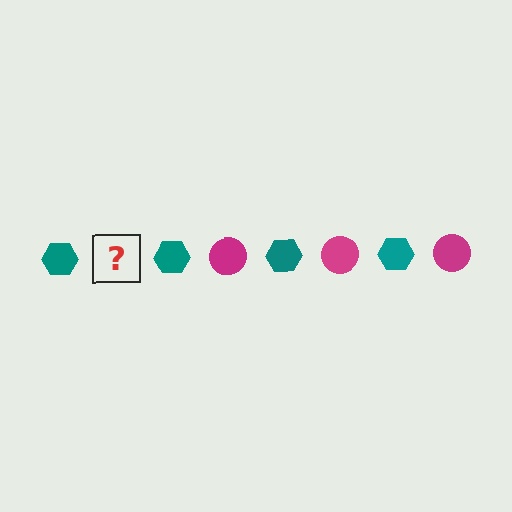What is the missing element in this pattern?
The missing element is a magenta circle.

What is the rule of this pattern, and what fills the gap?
The rule is that the pattern alternates between teal hexagon and magenta circle. The gap should be filled with a magenta circle.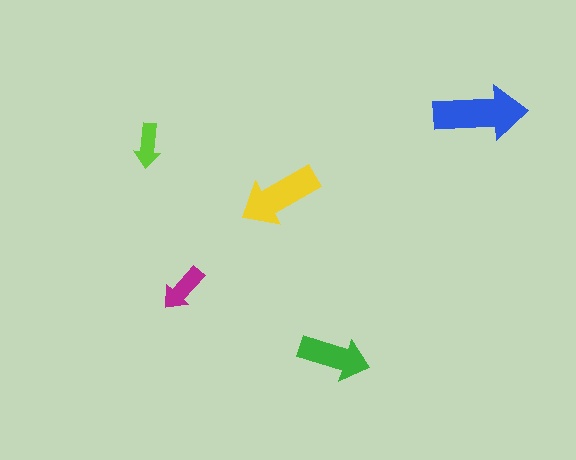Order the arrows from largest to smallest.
the blue one, the yellow one, the green one, the magenta one, the lime one.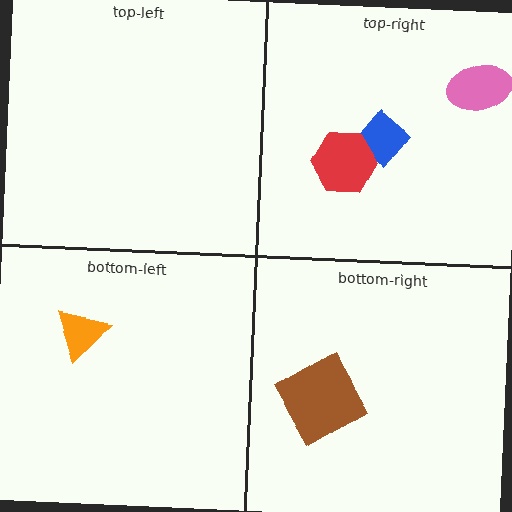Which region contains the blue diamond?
The top-right region.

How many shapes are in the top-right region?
3.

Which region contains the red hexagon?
The top-right region.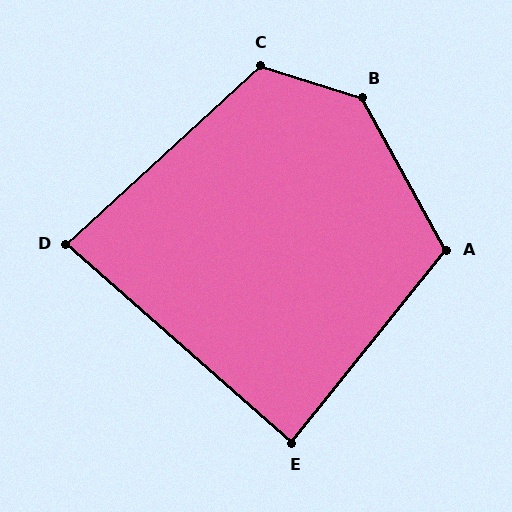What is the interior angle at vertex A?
Approximately 112 degrees (obtuse).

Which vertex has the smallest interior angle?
D, at approximately 84 degrees.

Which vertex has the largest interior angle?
B, at approximately 136 degrees.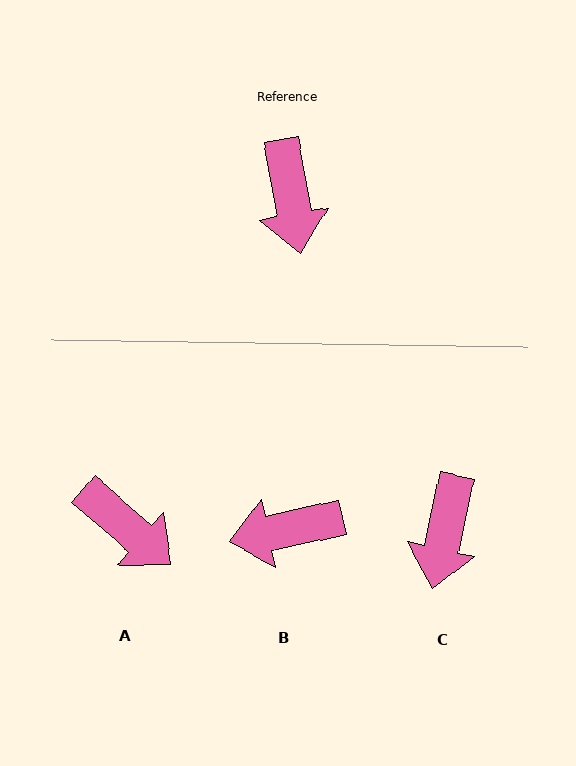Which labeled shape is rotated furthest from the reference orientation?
B, about 88 degrees away.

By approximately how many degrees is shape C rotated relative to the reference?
Approximately 22 degrees clockwise.